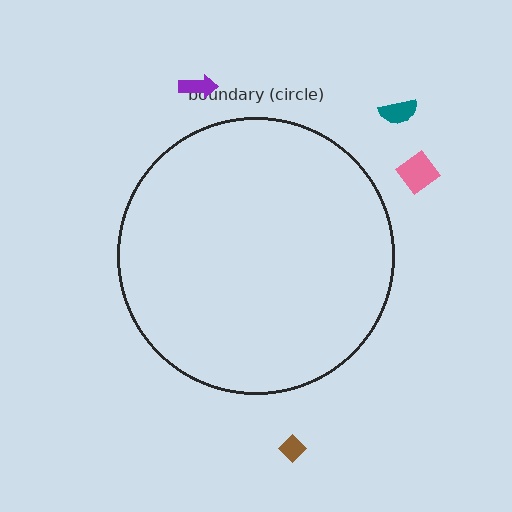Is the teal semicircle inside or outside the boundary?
Outside.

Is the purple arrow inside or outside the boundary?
Outside.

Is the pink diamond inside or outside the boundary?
Outside.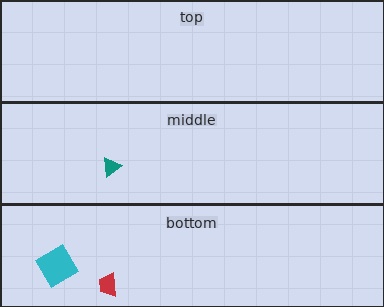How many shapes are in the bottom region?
2.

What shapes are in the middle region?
The teal triangle.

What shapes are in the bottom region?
The cyan diamond, the red trapezoid.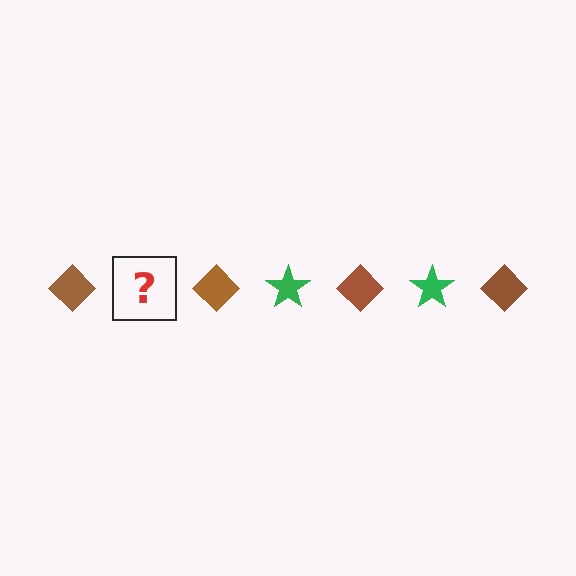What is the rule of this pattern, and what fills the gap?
The rule is that the pattern alternates between brown diamond and green star. The gap should be filled with a green star.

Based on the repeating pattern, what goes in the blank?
The blank should be a green star.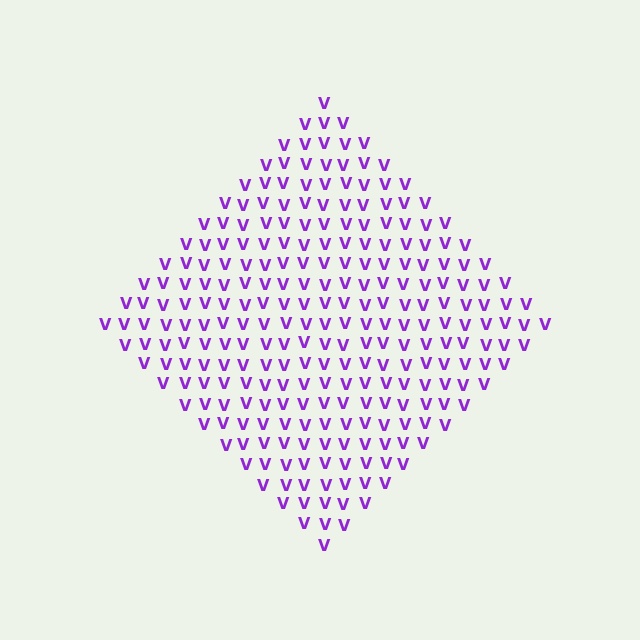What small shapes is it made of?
It is made of small letter V's.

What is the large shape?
The large shape is a diamond.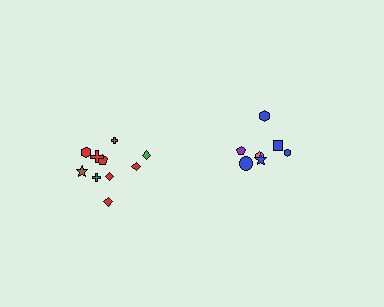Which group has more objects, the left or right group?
The left group.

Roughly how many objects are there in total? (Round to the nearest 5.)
Roughly 15 objects in total.